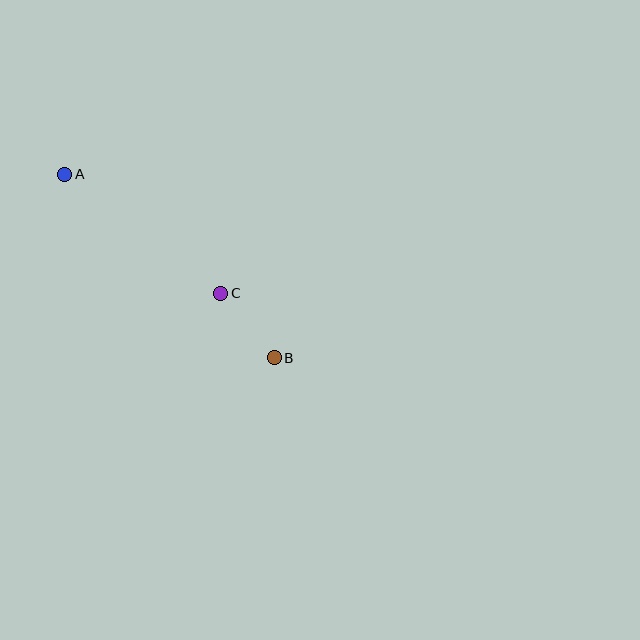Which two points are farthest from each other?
Points A and B are farthest from each other.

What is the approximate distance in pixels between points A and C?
The distance between A and C is approximately 196 pixels.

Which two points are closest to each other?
Points B and C are closest to each other.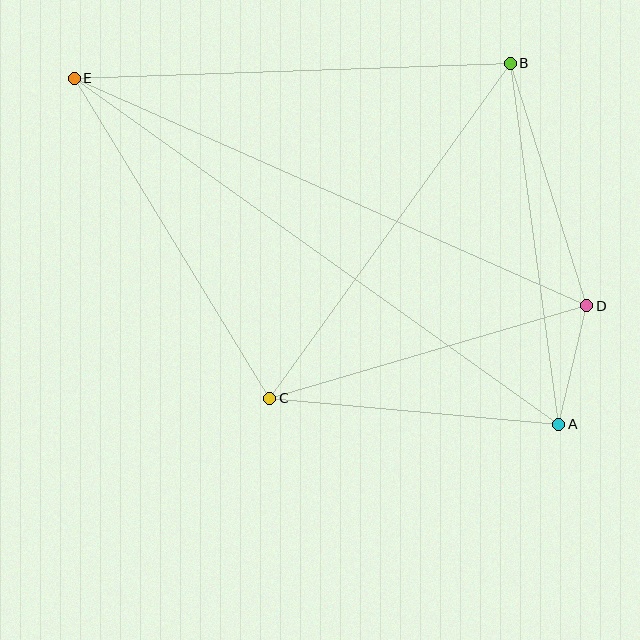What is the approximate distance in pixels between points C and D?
The distance between C and D is approximately 330 pixels.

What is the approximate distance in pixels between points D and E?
The distance between D and E is approximately 560 pixels.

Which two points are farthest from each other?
Points A and E are farthest from each other.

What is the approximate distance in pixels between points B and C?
The distance between B and C is approximately 412 pixels.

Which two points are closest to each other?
Points A and D are closest to each other.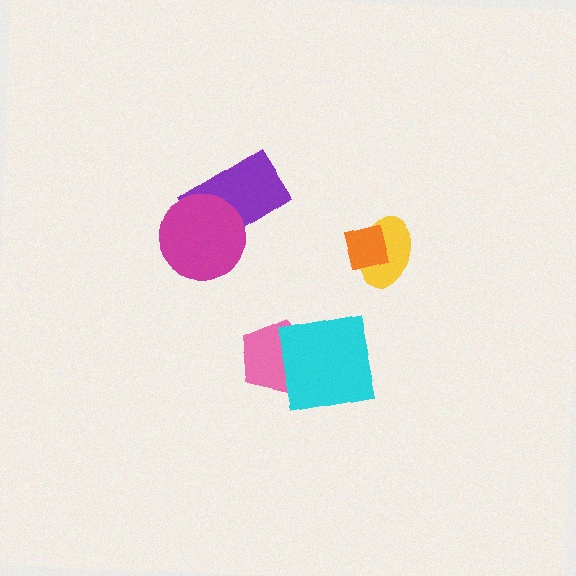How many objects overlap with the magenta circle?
1 object overlaps with the magenta circle.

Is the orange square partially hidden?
No, no other shape covers it.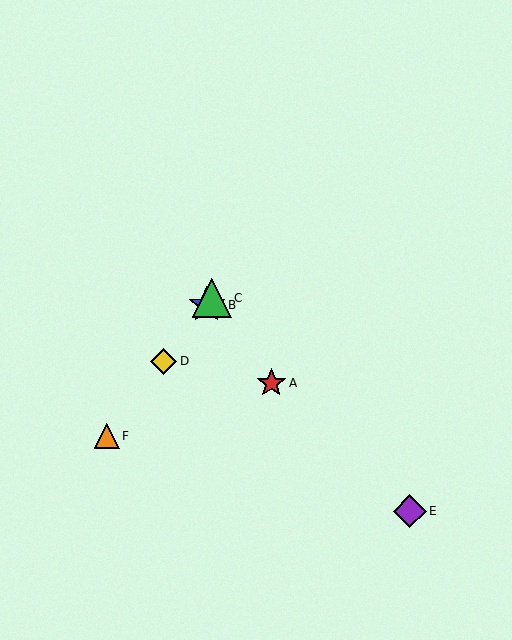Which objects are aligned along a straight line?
Objects B, C, D, F are aligned along a straight line.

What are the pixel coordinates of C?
Object C is at (212, 298).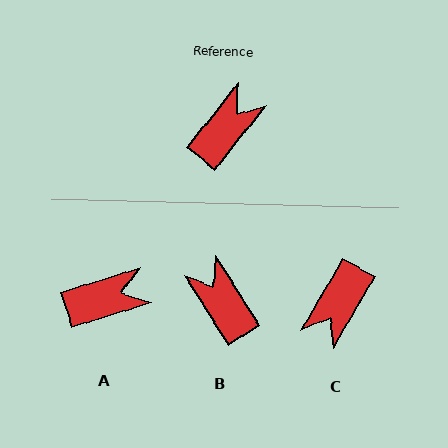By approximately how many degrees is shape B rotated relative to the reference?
Approximately 71 degrees counter-clockwise.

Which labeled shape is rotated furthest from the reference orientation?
C, about 171 degrees away.